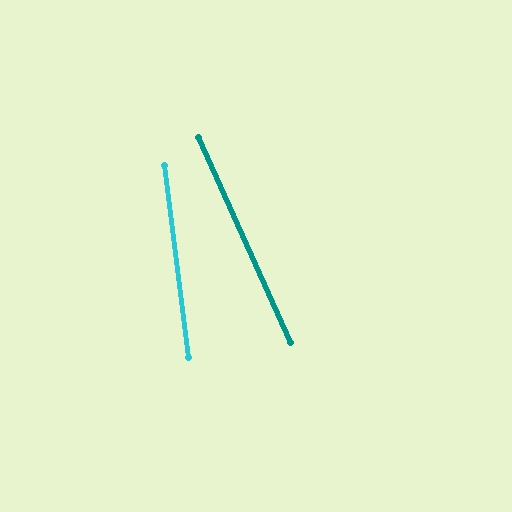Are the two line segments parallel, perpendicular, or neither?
Neither parallel nor perpendicular — they differ by about 17°.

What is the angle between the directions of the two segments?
Approximately 17 degrees.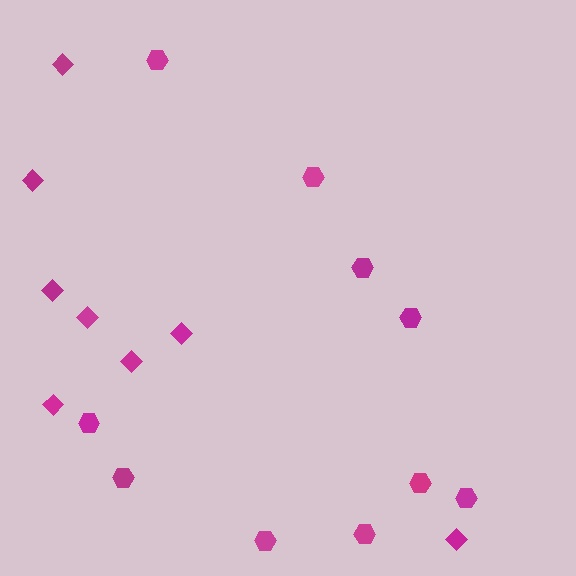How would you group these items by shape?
There are 2 groups: one group of hexagons (10) and one group of diamonds (8).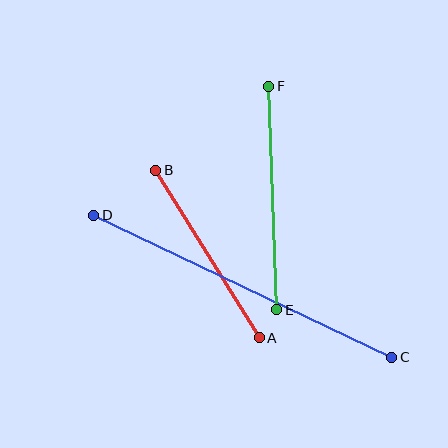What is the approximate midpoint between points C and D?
The midpoint is at approximately (243, 286) pixels.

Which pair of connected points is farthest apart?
Points C and D are farthest apart.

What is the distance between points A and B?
The distance is approximately 197 pixels.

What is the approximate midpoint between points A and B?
The midpoint is at approximately (207, 254) pixels.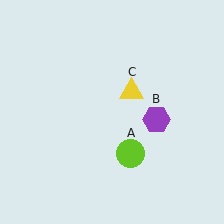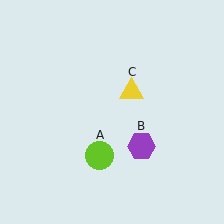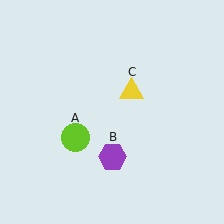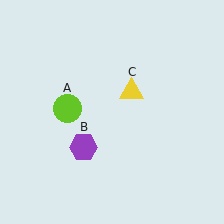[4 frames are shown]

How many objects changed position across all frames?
2 objects changed position: lime circle (object A), purple hexagon (object B).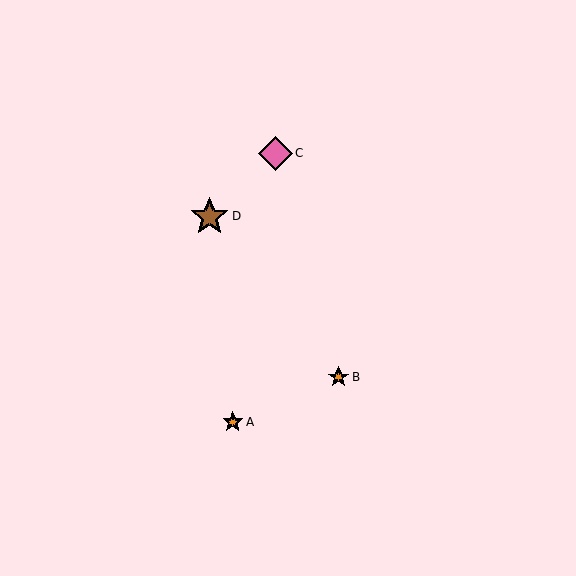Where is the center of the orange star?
The center of the orange star is at (233, 422).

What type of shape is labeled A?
Shape A is an orange star.